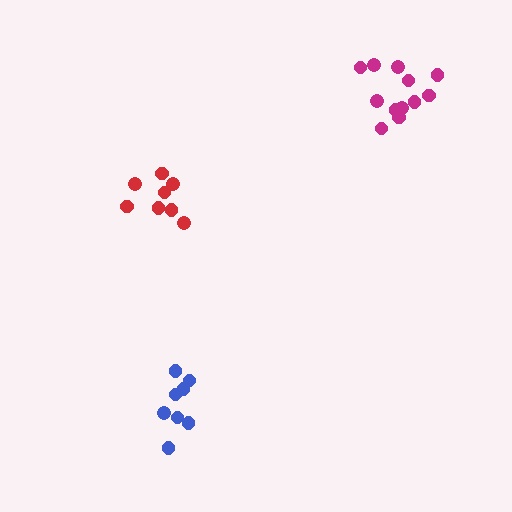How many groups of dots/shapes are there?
There are 3 groups.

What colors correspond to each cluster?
The clusters are colored: magenta, blue, red.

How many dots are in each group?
Group 1: 12 dots, Group 2: 8 dots, Group 3: 8 dots (28 total).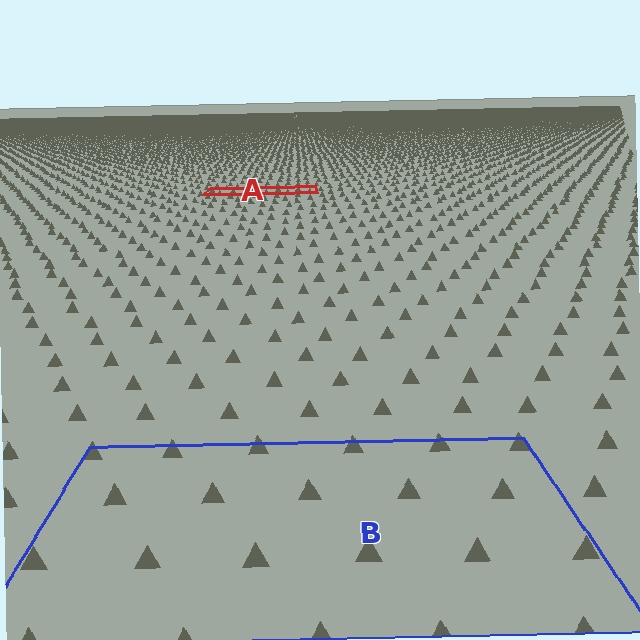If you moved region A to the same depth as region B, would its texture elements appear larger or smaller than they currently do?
They would appear larger. At a closer depth, the same texture elements are projected at a bigger on-screen size.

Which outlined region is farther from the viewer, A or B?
Region A is farther from the viewer — the texture elements inside it appear smaller and more densely packed.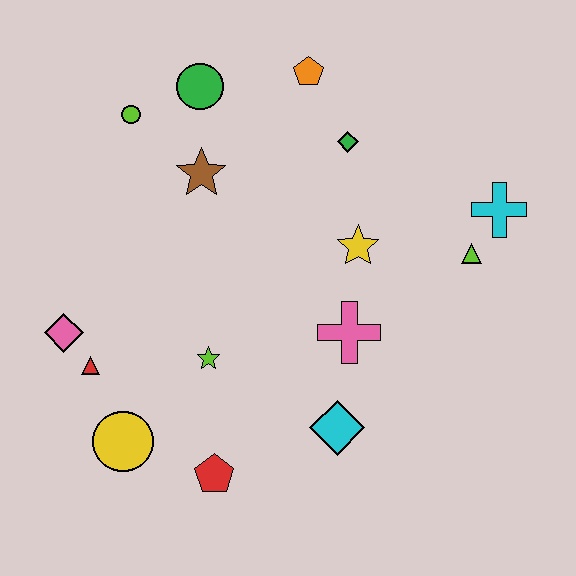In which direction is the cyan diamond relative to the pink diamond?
The cyan diamond is to the right of the pink diamond.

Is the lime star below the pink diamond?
Yes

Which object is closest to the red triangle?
The pink diamond is closest to the red triangle.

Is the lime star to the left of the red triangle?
No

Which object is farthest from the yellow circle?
The cyan cross is farthest from the yellow circle.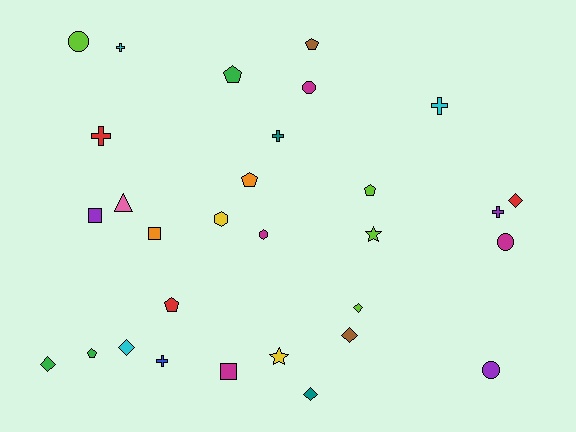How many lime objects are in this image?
There are 4 lime objects.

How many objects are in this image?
There are 30 objects.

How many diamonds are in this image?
There are 6 diamonds.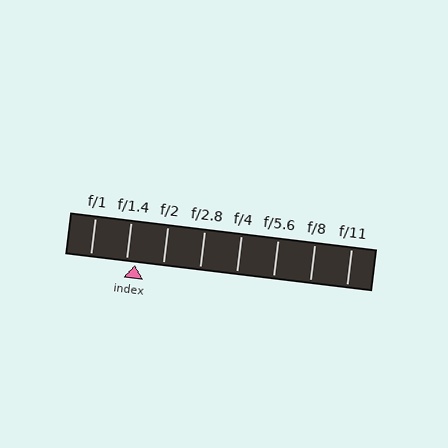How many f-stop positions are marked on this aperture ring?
There are 8 f-stop positions marked.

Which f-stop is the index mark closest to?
The index mark is closest to f/1.4.